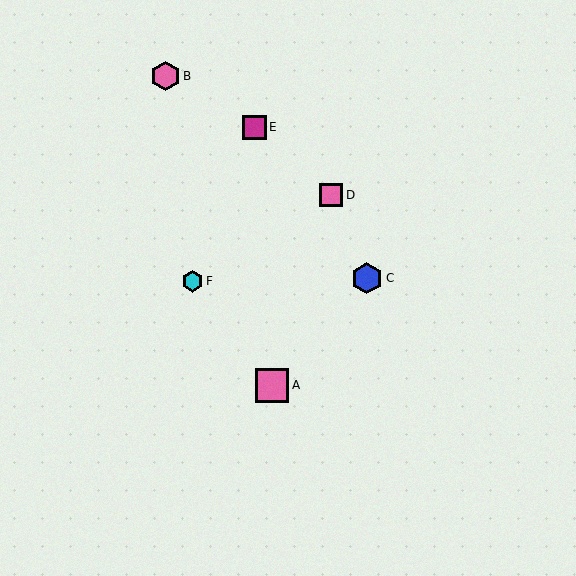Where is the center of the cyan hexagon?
The center of the cyan hexagon is at (192, 281).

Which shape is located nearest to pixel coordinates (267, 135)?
The magenta square (labeled E) at (254, 127) is nearest to that location.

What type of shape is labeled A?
Shape A is a pink square.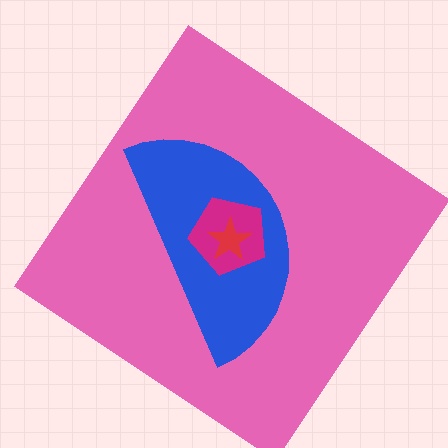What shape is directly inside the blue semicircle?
The magenta pentagon.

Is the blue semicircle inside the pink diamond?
Yes.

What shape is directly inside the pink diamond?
The blue semicircle.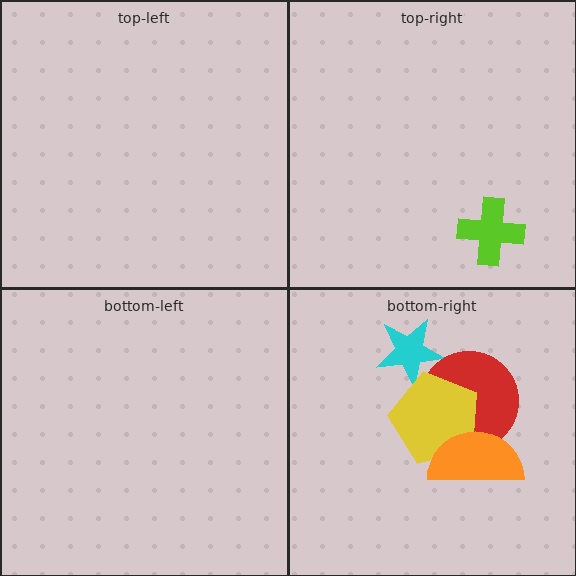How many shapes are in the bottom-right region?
4.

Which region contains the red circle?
The bottom-right region.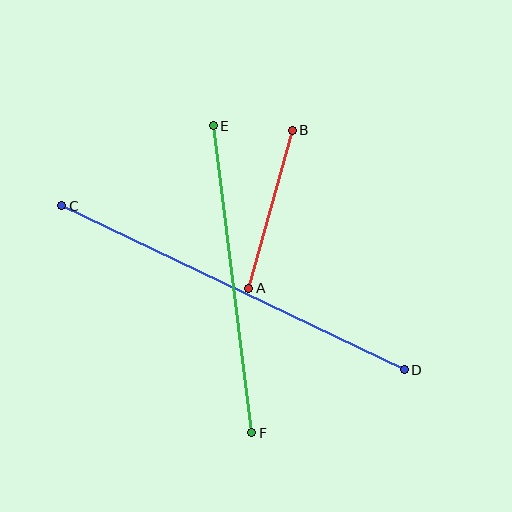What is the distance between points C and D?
The distance is approximately 380 pixels.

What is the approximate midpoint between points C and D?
The midpoint is at approximately (233, 288) pixels.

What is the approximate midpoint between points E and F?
The midpoint is at approximately (232, 279) pixels.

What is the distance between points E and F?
The distance is approximately 310 pixels.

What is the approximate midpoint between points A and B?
The midpoint is at approximately (270, 209) pixels.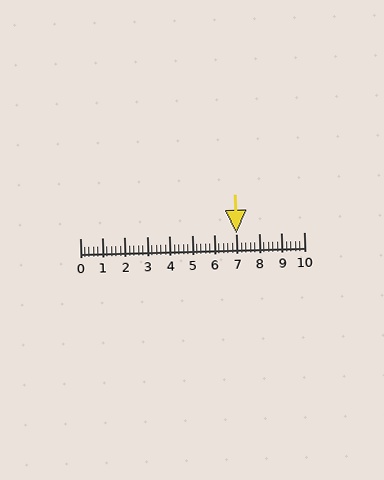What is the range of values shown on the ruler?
The ruler shows values from 0 to 10.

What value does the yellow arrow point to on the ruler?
The yellow arrow points to approximately 7.0.